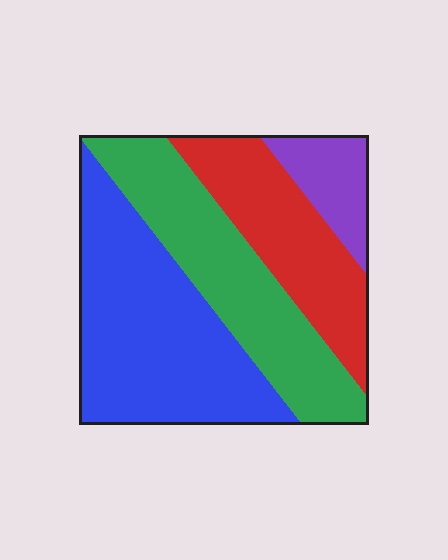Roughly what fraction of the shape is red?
Red covers 23% of the shape.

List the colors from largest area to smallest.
From largest to smallest: blue, green, red, purple.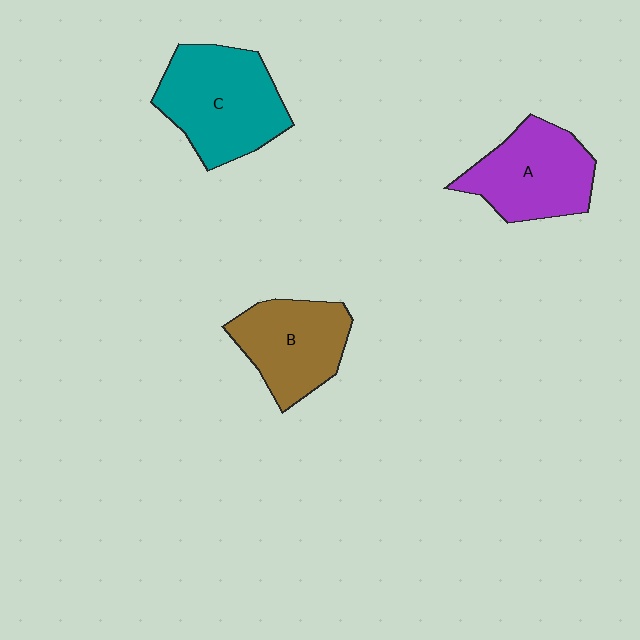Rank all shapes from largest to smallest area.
From largest to smallest: C (teal), A (purple), B (brown).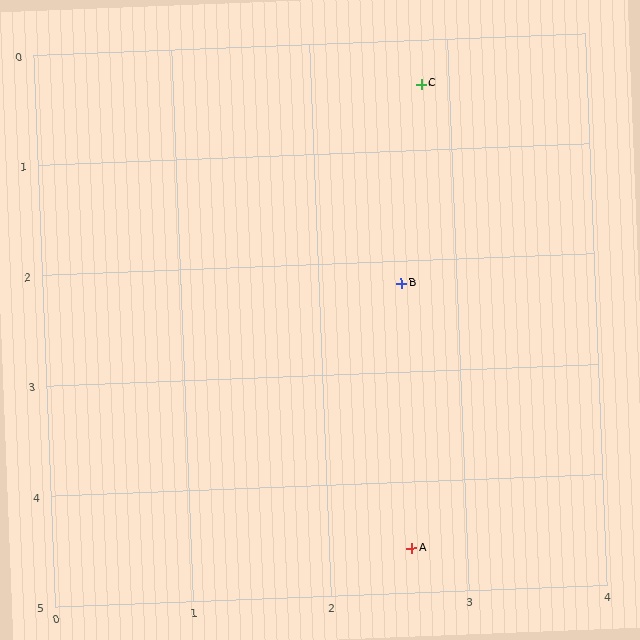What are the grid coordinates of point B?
Point B is at approximately (2.6, 2.2).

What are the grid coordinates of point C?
Point C is at approximately (2.8, 0.4).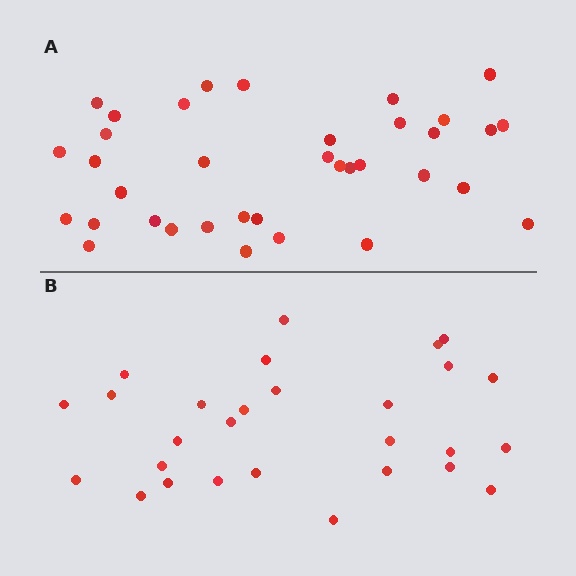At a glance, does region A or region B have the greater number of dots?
Region A (the top region) has more dots.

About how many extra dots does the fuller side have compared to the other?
Region A has roughly 8 or so more dots than region B.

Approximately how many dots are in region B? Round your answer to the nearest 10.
About 30 dots. (The exact count is 28, which rounds to 30.)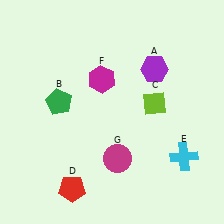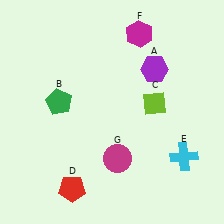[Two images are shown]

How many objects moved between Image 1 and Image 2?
1 object moved between the two images.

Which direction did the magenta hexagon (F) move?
The magenta hexagon (F) moved up.